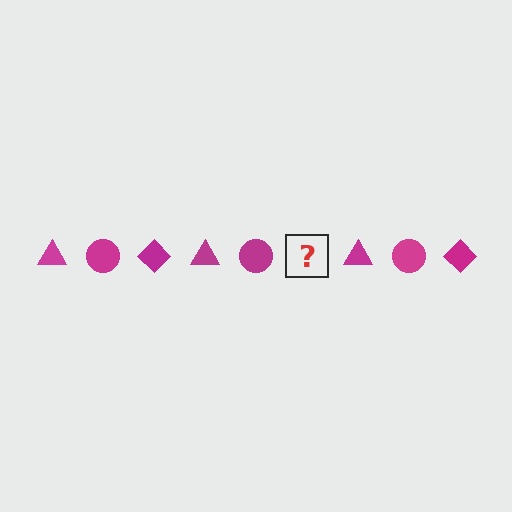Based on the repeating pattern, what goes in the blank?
The blank should be a magenta diamond.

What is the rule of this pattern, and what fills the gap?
The rule is that the pattern cycles through triangle, circle, diamond shapes in magenta. The gap should be filled with a magenta diamond.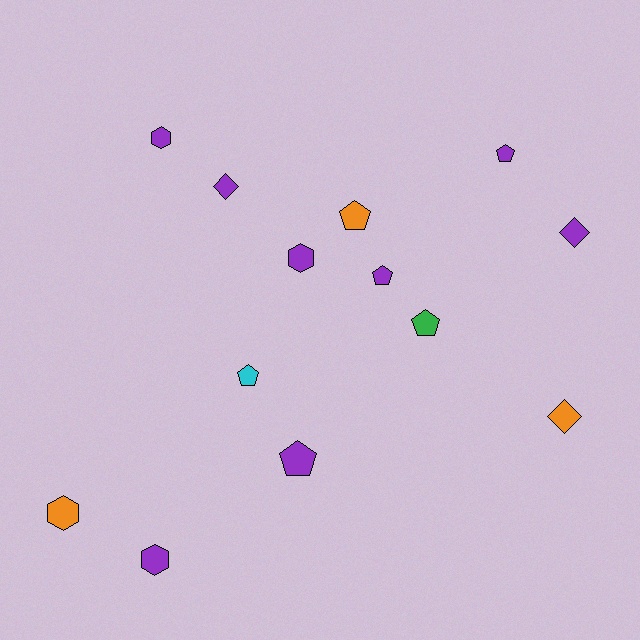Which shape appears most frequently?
Pentagon, with 6 objects.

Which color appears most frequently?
Purple, with 8 objects.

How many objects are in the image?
There are 13 objects.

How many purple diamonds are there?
There are 2 purple diamonds.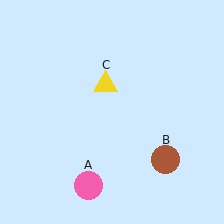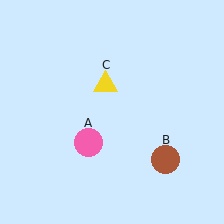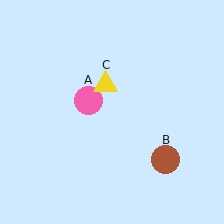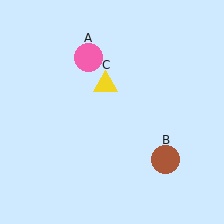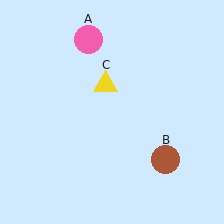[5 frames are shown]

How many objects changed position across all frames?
1 object changed position: pink circle (object A).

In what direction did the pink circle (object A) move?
The pink circle (object A) moved up.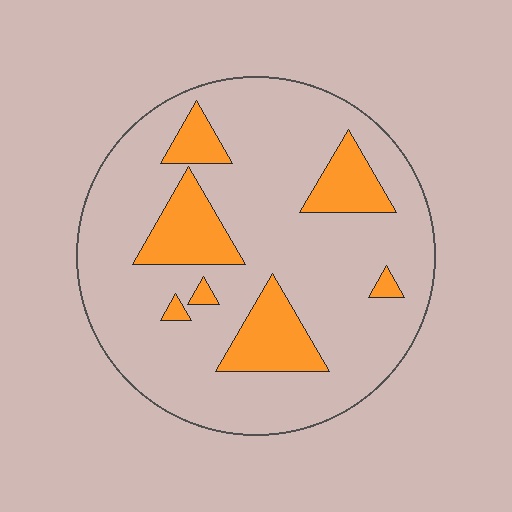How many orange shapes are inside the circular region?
7.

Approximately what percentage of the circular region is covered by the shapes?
Approximately 20%.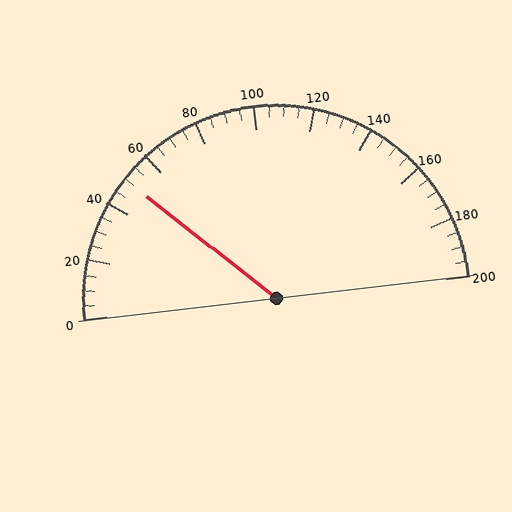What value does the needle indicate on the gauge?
The needle indicates approximately 50.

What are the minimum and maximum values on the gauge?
The gauge ranges from 0 to 200.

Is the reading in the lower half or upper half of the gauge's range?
The reading is in the lower half of the range (0 to 200).